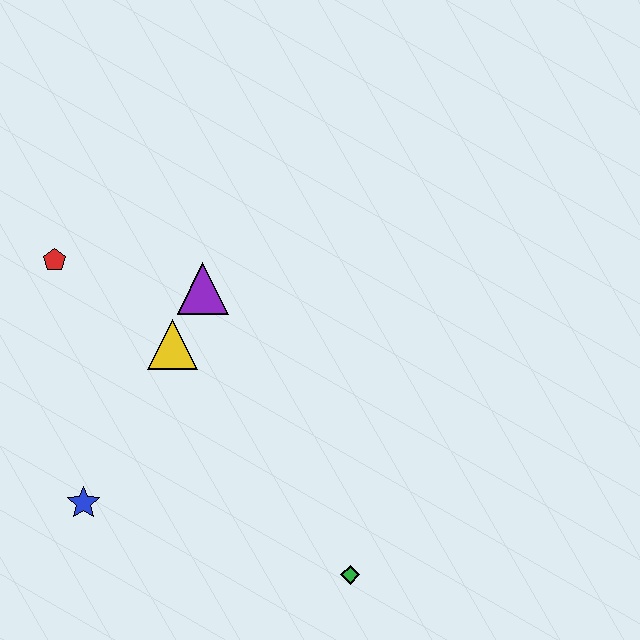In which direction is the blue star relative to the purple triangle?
The blue star is below the purple triangle.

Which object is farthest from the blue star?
The green diamond is farthest from the blue star.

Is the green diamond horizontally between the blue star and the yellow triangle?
No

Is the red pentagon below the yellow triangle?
No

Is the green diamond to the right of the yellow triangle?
Yes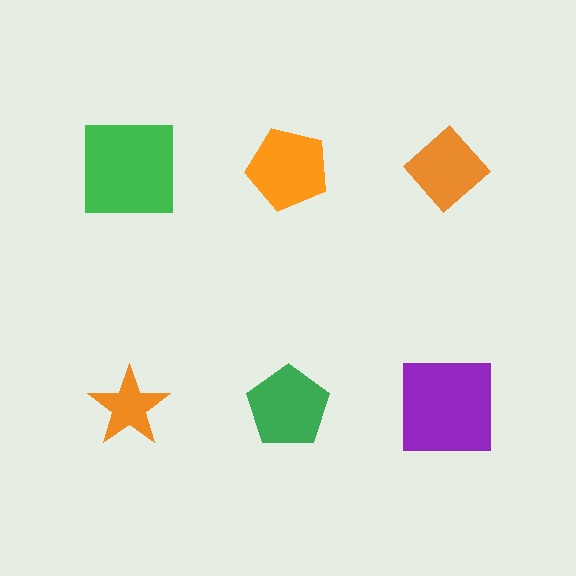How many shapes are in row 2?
3 shapes.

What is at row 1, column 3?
An orange diamond.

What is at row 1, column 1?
A green square.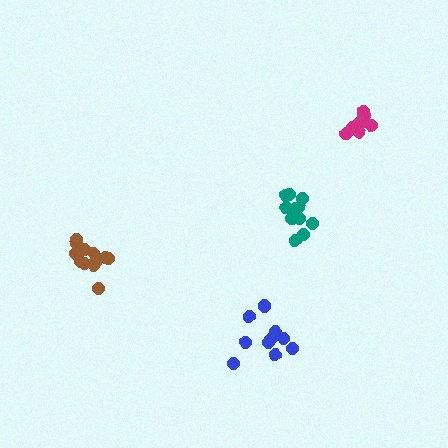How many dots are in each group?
Group 1: 12 dots, Group 2: 8 dots, Group 3: 11 dots, Group 4: 13 dots (44 total).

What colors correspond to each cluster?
The clusters are colored: teal, magenta, blue, brown.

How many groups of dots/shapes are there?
There are 4 groups.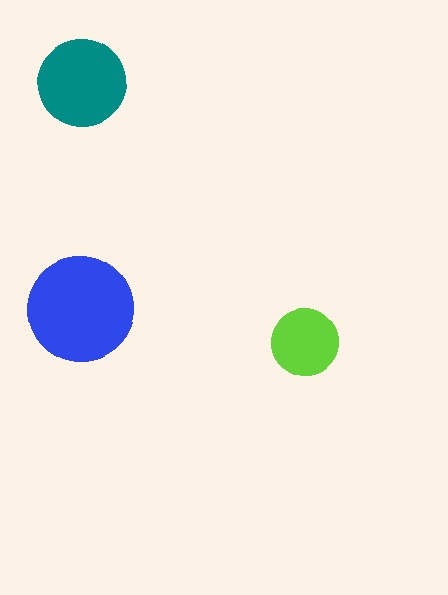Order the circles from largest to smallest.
the blue one, the teal one, the lime one.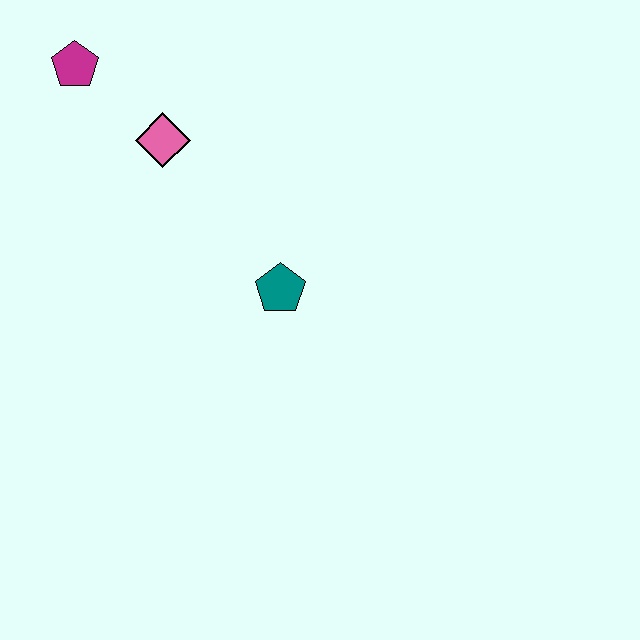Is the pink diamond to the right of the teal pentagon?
No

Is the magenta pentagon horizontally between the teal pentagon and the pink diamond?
No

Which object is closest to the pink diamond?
The magenta pentagon is closest to the pink diamond.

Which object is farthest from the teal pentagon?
The magenta pentagon is farthest from the teal pentagon.